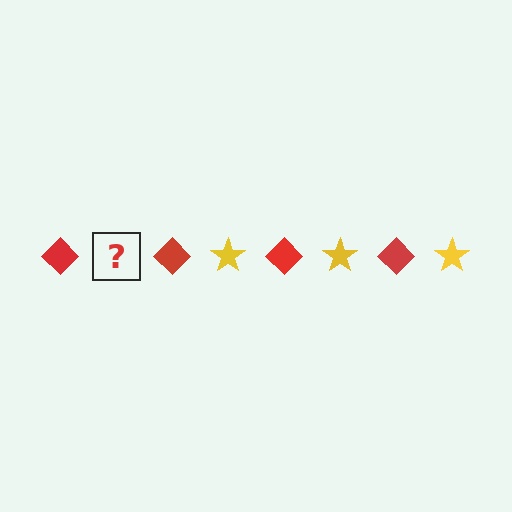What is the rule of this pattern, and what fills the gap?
The rule is that the pattern alternates between red diamond and yellow star. The gap should be filled with a yellow star.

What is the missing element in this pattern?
The missing element is a yellow star.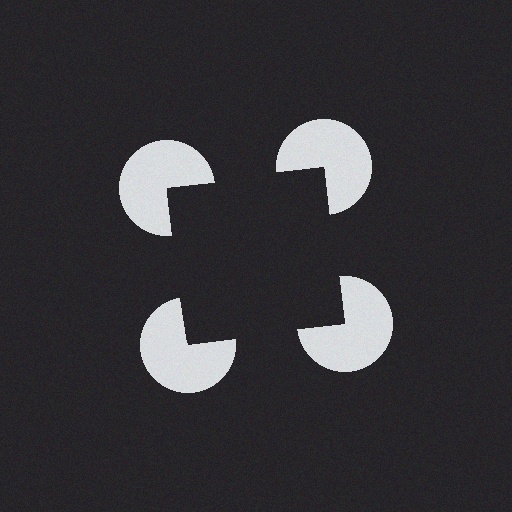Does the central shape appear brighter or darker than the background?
It typically appears slightly darker than the background, even though no actual brightness change is drawn.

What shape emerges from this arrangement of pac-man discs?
An illusory square — its edges are inferred from the aligned wedge cuts in the pac-man discs, not physically drawn.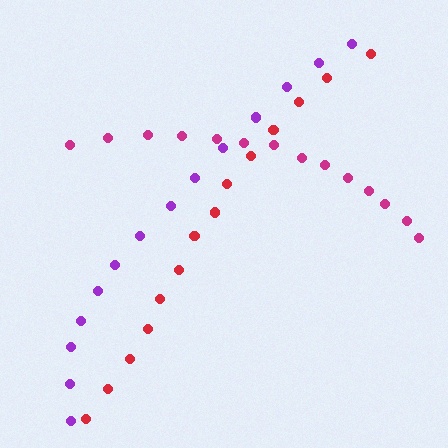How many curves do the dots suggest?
There are 3 distinct paths.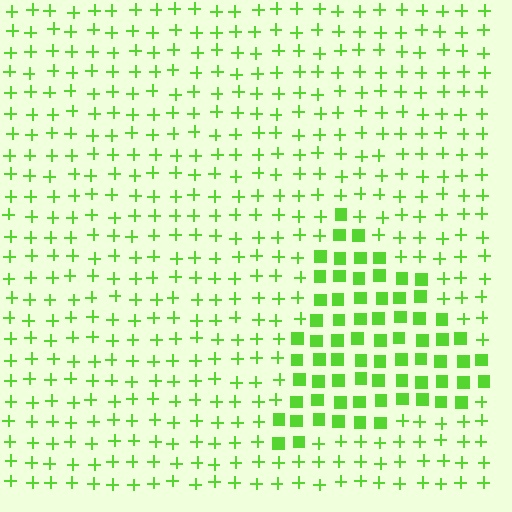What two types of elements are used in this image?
The image uses squares inside the triangle region and plus signs outside it.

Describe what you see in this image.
The image is filled with small lime elements arranged in a uniform grid. A triangle-shaped region contains squares, while the surrounding area contains plus signs. The boundary is defined purely by the change in element shape.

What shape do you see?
I see a triangle.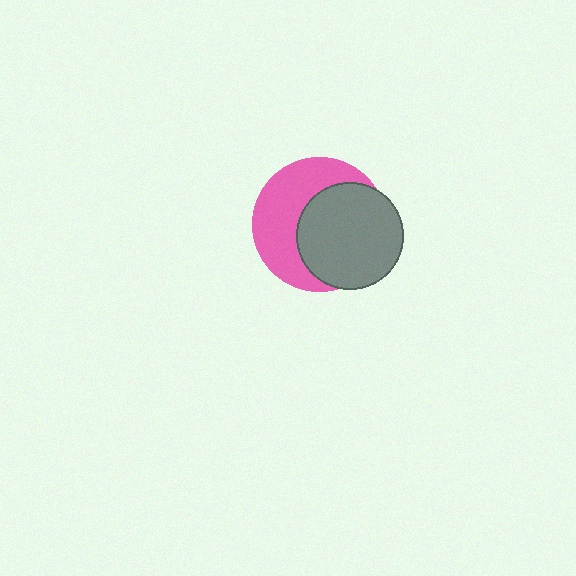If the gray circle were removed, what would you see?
You would see the complete pink circle.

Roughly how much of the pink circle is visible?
About half of it is visible (roughly 48%).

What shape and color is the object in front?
The object in front is a gray circle.